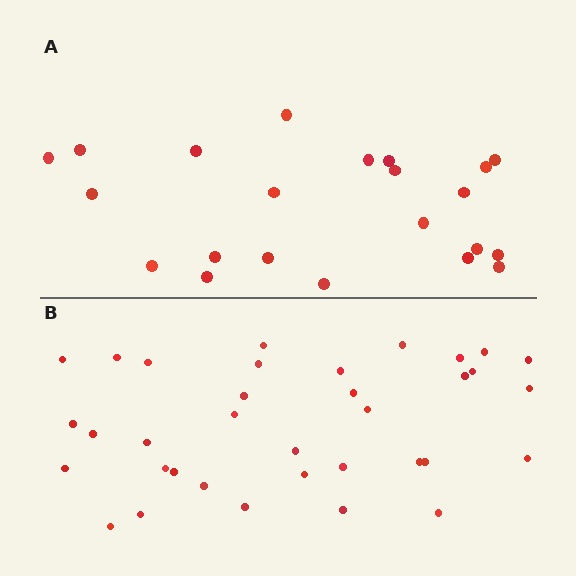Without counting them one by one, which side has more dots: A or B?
Region B (the bottom region) has more dots.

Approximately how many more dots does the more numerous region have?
Region B has approximately 15 more dots than region A.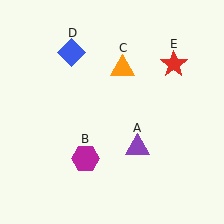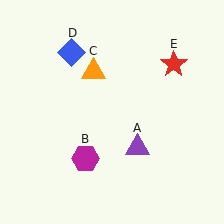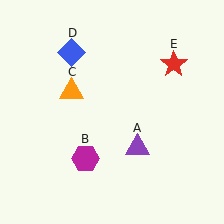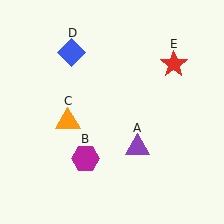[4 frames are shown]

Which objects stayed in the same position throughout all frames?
Purple triangle (object A) and magenta hexagon (object B) and blue diamond (object D) and red star (object E) remained stationary.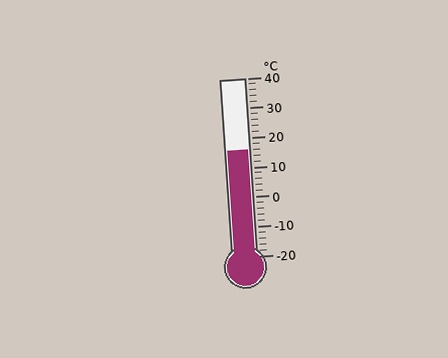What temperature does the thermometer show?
The thermometer shows approximately 16°C.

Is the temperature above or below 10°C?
The temperature is above 10°C.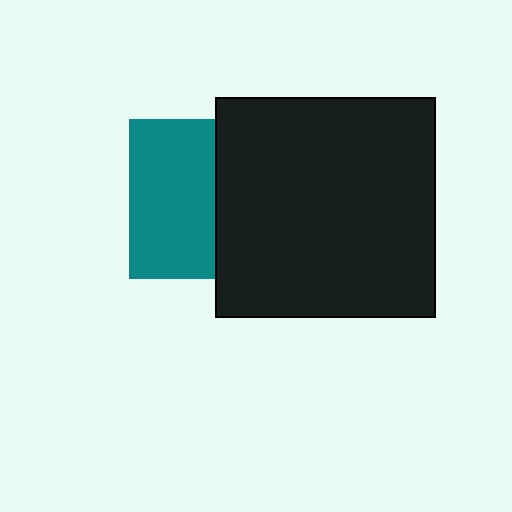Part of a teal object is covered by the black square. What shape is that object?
It is a square.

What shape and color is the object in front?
The object in front is a black square.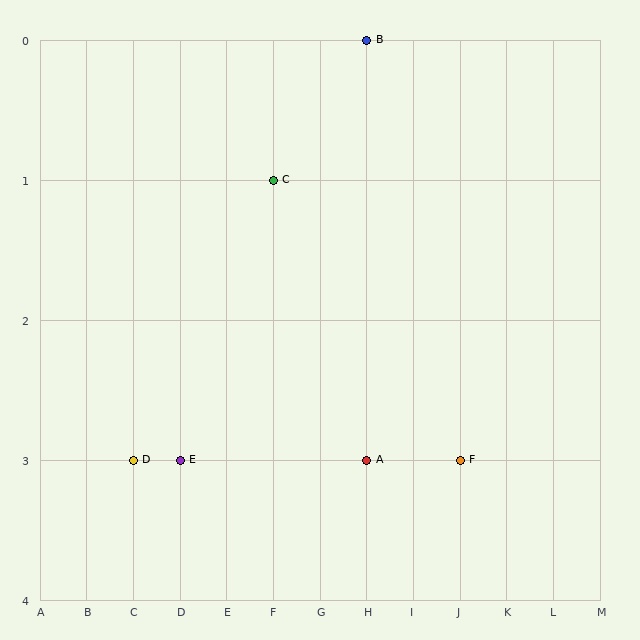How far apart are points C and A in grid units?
Points C and A are 2 columns and 2 rows apart (about 2.8 grid units diagonally).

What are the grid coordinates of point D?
Point D is at grid coordinates (C, 3).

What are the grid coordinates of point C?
Point C is at grid coordinates (F, 1).